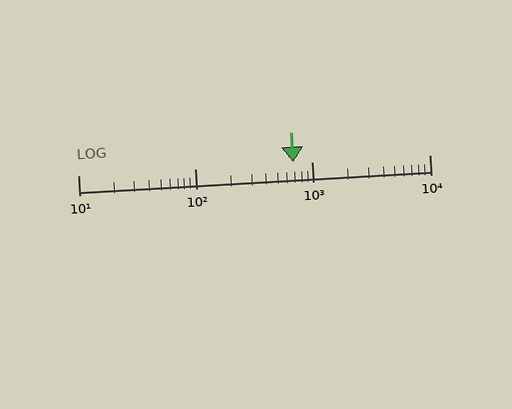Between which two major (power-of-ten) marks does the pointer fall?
The pointer is between 100 and 1000.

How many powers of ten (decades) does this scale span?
The scale spans 3 decades, from 10 to 10000.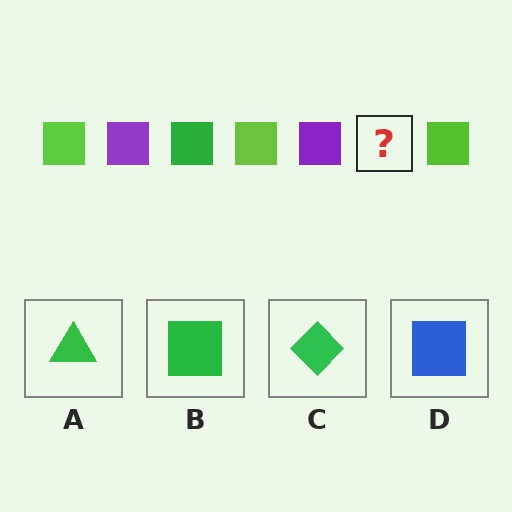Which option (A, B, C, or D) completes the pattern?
B.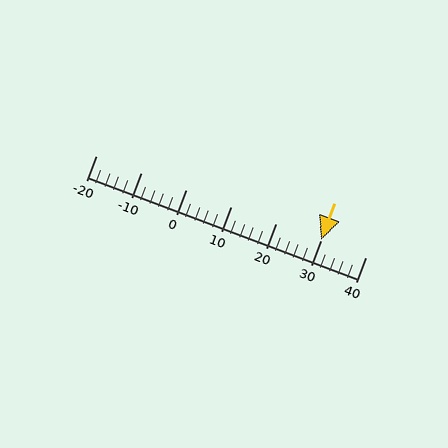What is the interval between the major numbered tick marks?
The major tick marks are spaced 10 units apart.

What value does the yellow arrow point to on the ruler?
The yellow arrow points to approximately 30.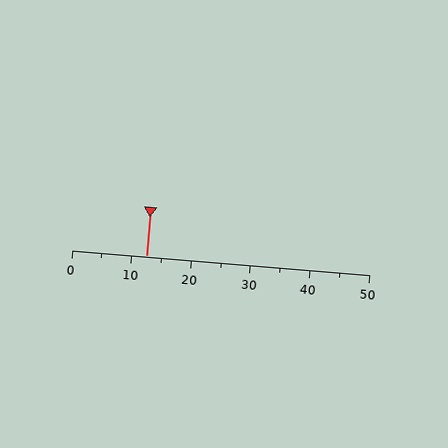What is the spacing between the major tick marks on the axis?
The major ticks are spaced 10 apart.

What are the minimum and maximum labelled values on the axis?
The axis runs from 0 to 50.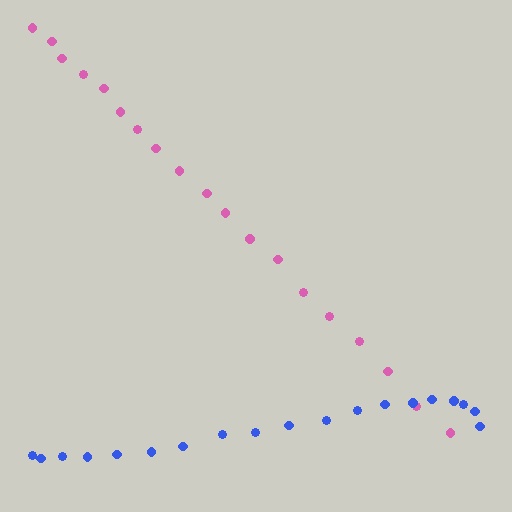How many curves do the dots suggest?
There are 2 distinct paths.